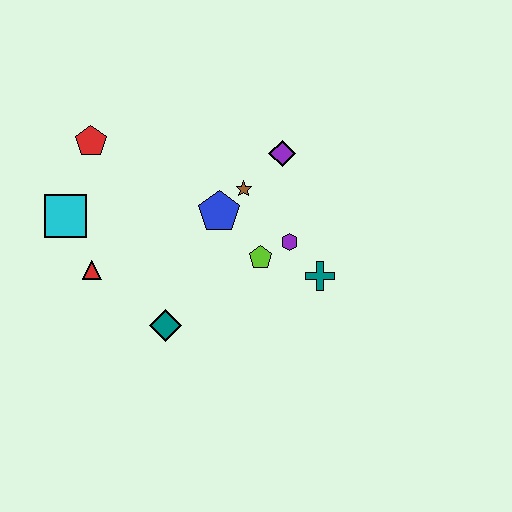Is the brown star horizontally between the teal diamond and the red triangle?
No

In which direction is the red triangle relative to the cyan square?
The red triangle is below the cyan square.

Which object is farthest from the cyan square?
The teal cross is farthest from the cyan square.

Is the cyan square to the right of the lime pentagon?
No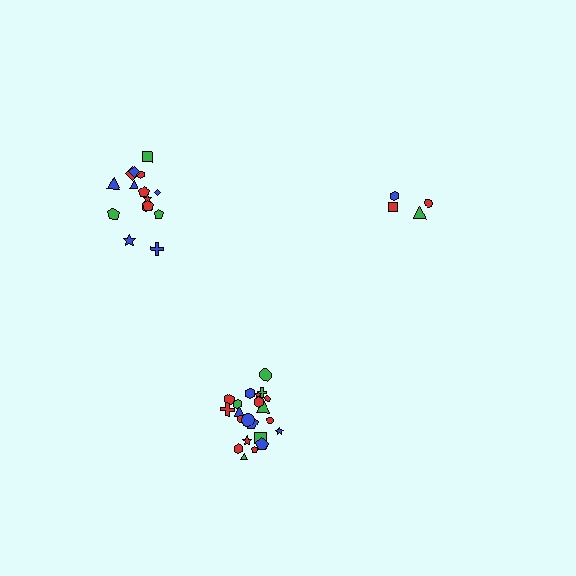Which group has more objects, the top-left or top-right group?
The top-left group.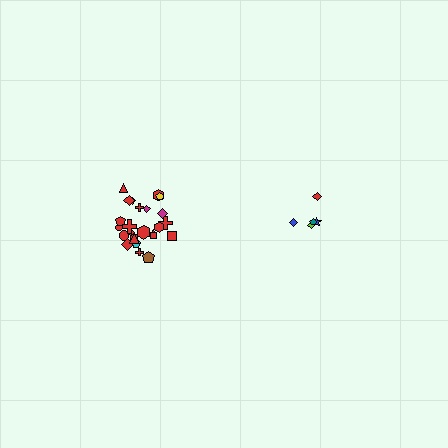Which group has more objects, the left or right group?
The left group.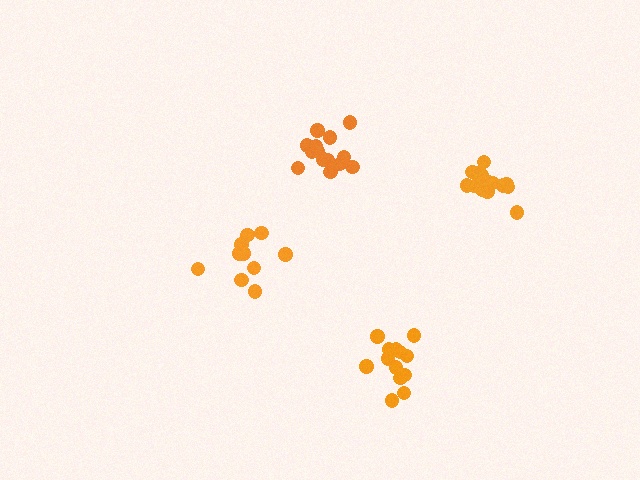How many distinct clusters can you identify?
There are 4 distinct clusters.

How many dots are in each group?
Group 1: 14 dots, Group 2: 10 dots, Group 3: 13 dots, Group 4: 14 dots (51 total).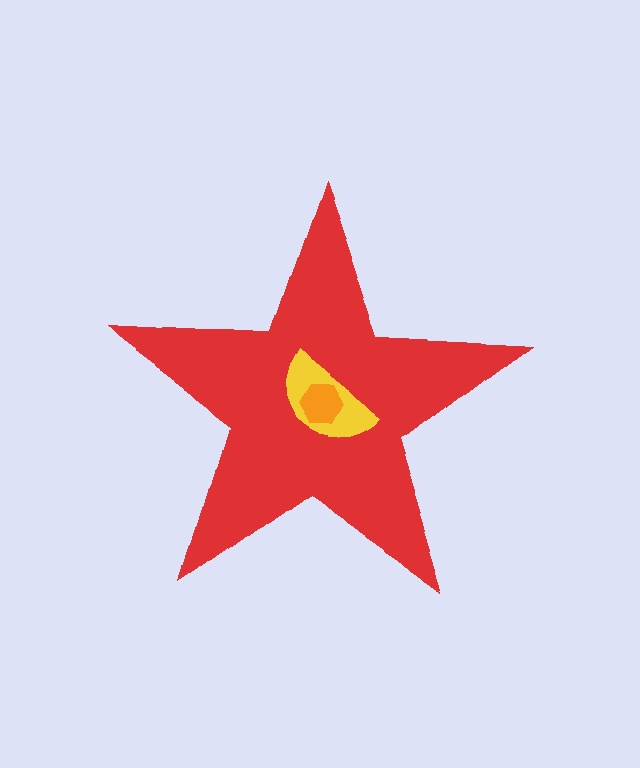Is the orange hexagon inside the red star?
Yes.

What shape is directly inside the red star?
The yellow semicircle.